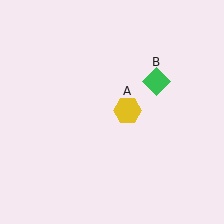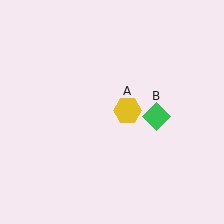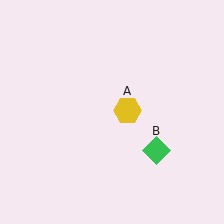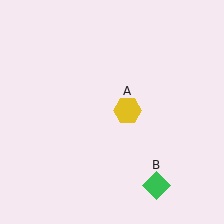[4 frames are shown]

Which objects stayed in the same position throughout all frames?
Yellow hexagon (object A) remained stationary.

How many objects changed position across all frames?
1 object changed position: green diamond (object B).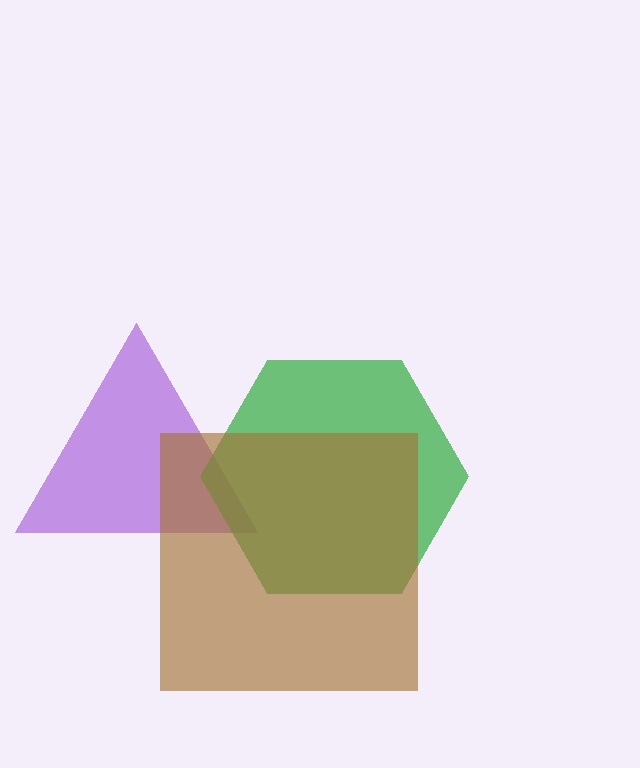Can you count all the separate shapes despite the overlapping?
Yes, there are 3 separate shapes.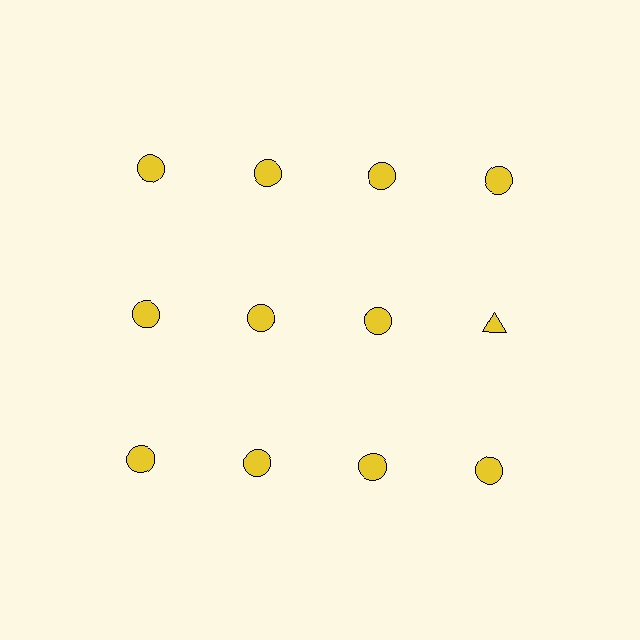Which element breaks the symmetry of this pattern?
The yellow triangle in the second row, second from right column breaks the symmetry. All other shapes are yellow circles.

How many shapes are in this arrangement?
There are 12 shapes arranged in a grid pattern.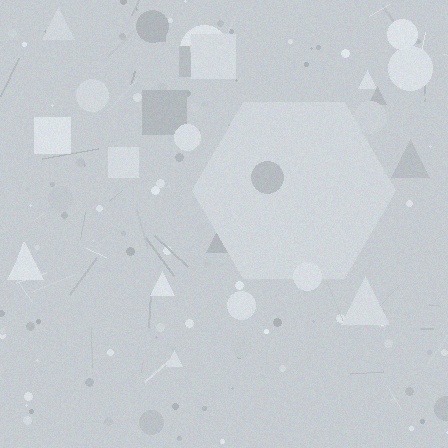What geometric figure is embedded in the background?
A hexagon is embedded in the background.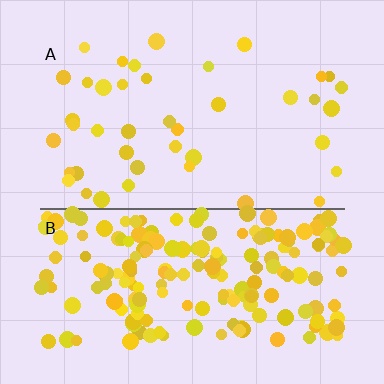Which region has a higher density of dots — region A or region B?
B (the bottom).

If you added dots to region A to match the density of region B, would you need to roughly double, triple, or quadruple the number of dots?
Approximately quadruple.